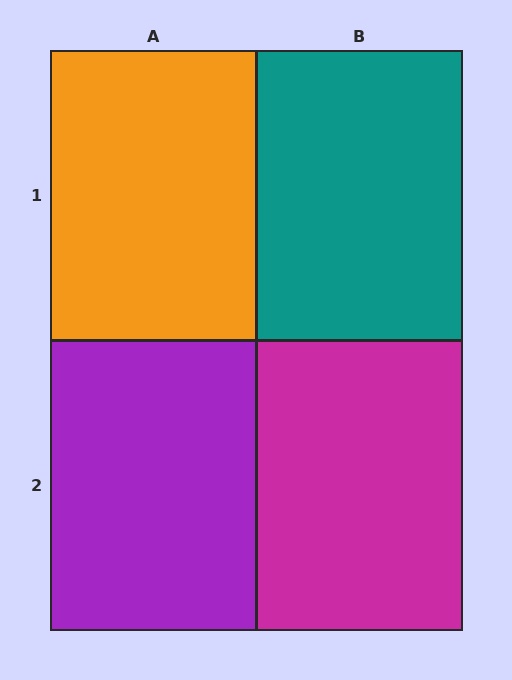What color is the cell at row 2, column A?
Purple.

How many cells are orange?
1 cell is orange.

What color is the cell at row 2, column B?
Magenta.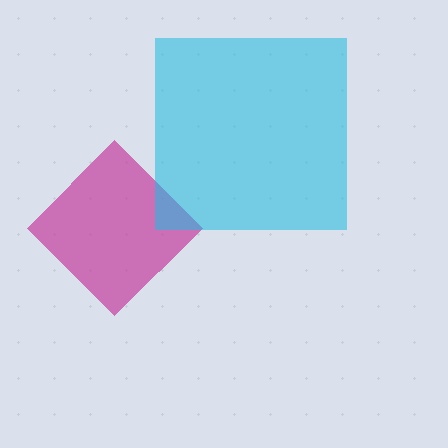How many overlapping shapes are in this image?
There are 2 overlapping shapes in the image.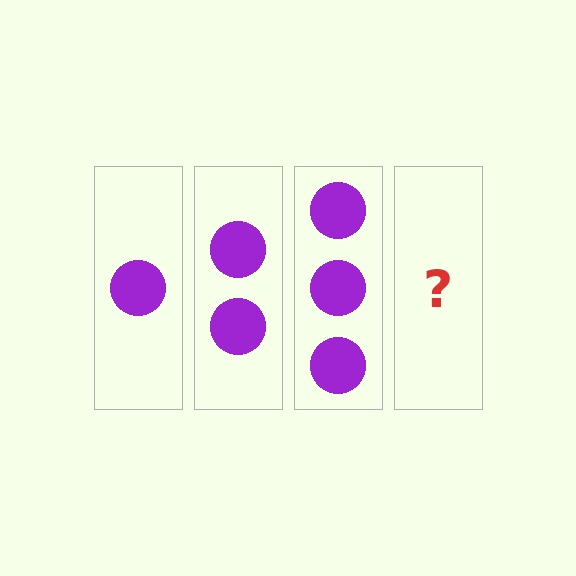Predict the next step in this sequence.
The next step is 4 circles.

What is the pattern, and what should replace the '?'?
The pattern is that each step adds one more circle. The '?' should be 4 circles.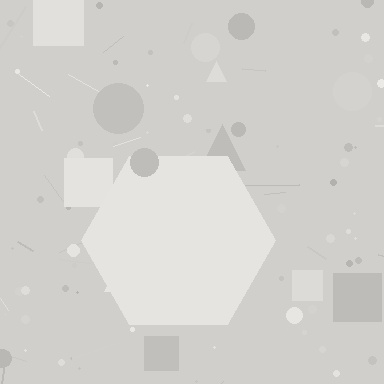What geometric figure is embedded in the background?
A hexagon is embedded in the background.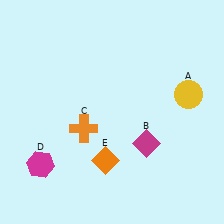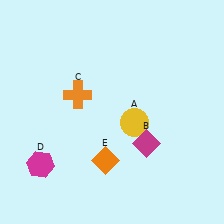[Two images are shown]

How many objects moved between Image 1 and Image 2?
2 objects moved between the two images.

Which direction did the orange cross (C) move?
The orange cross (C) moved up.